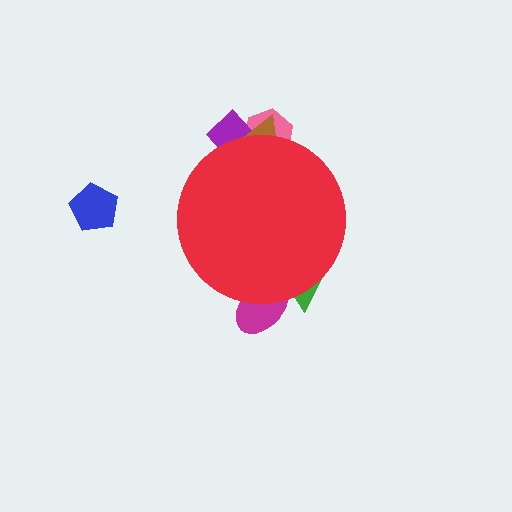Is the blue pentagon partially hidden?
No, the blue pentagon is fully visible.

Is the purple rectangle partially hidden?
Yes, the purple rectangle is partially hidden behind the red circle.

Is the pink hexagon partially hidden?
Yes, the pink hexagon is partially hidden behind the red circle.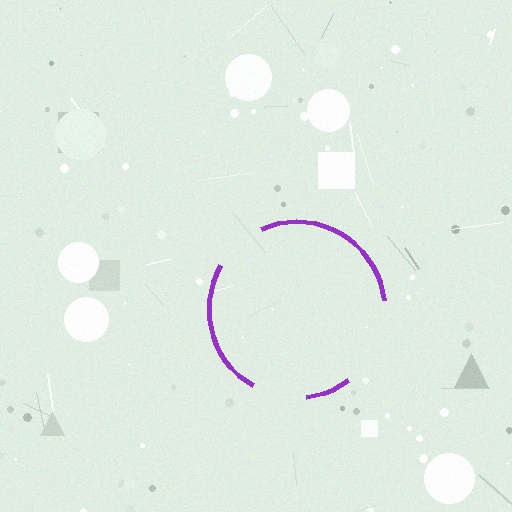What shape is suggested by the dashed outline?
The dashed outline suggests a circle.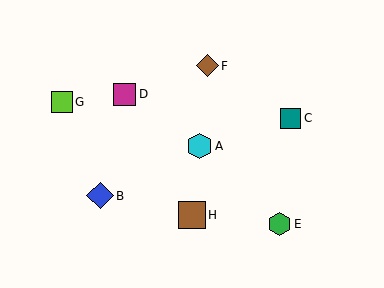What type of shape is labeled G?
Shape G is a lime square.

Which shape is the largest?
The brown square (labeled H) is the largest.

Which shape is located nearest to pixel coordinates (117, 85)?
The magenta square (labeled D) at (125, 94) is nearest to that location.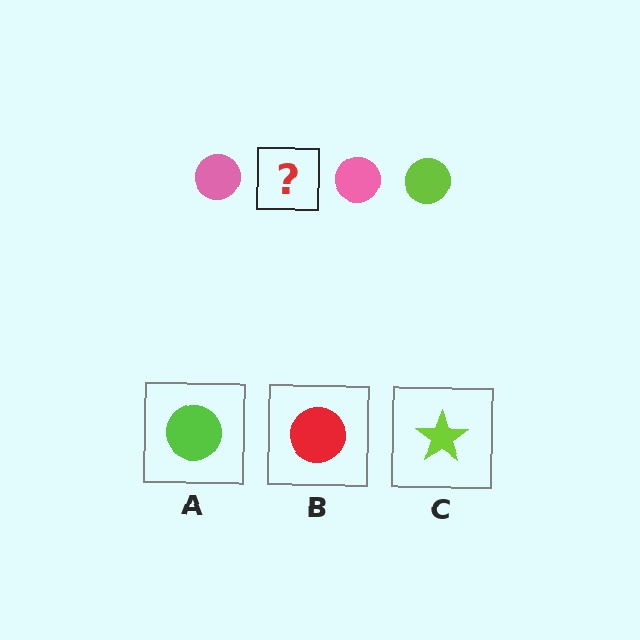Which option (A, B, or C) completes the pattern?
A.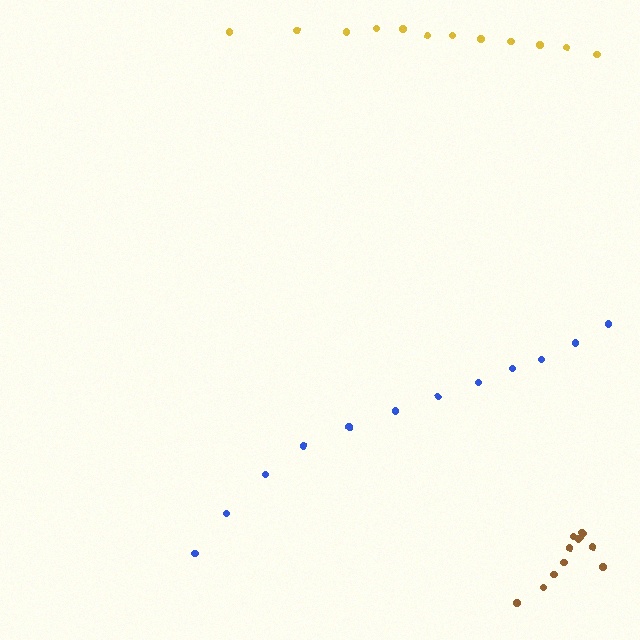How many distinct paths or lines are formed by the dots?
There are 3 distinct paths.